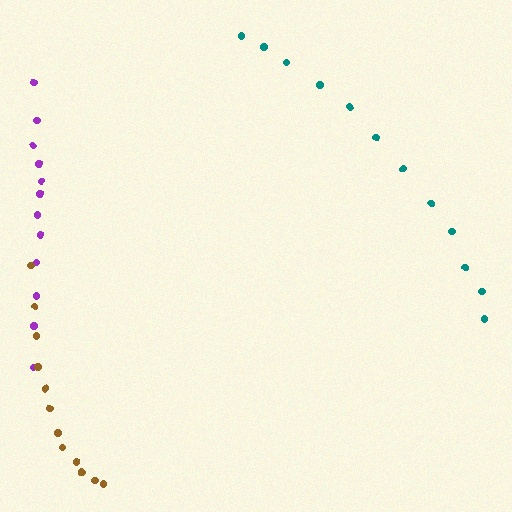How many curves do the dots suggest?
There are 3 distinct paths.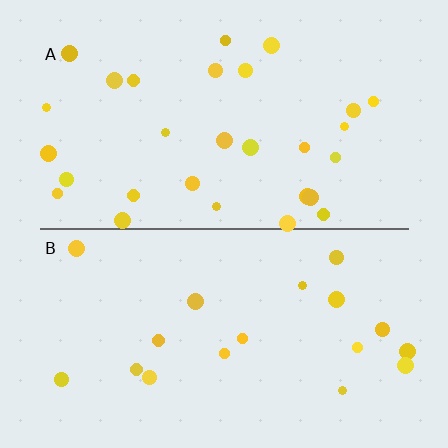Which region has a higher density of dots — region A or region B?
A (the top).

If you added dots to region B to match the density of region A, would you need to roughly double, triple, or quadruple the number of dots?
Approximately double.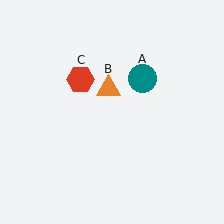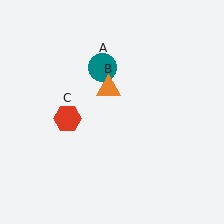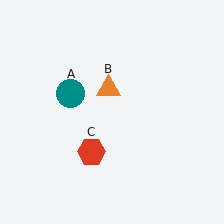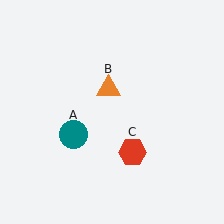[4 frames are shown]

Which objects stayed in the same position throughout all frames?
Orange triangle (object B) remained stationary.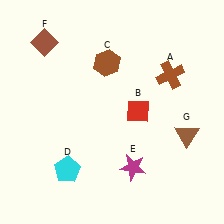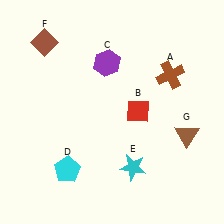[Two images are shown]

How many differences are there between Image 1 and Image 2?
There are 2 differences between the two images.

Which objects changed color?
C changed from brown to purple. E changed from magenta to cyan.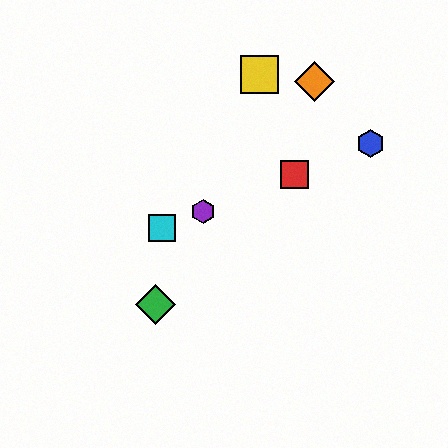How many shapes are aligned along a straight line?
4 shapes (the red square, the blue hexagon, the purple hexagon, the cyan square) are aligned along a straight line.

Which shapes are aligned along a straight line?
The red square, the blue hexagon, the purple hexagon, the cyan square are aligned along a straight line.